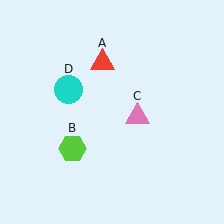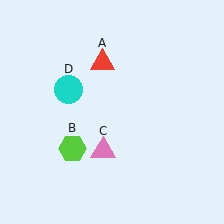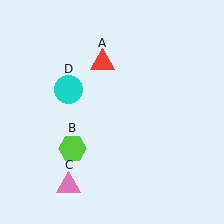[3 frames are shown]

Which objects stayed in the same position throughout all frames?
Red triangle (object A) and lime hexagon (object B) and cyan circle (object D) remained stationary.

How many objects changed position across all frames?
1 object changed position: pink triangle (object C).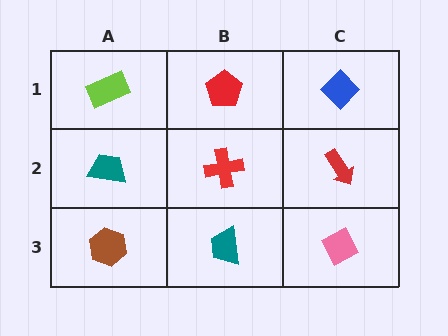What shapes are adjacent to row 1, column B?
A red cross (row 2, column B), a lime rectangle (row 1, column A), a blue diamond (row 1, column C).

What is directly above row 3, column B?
A red cross.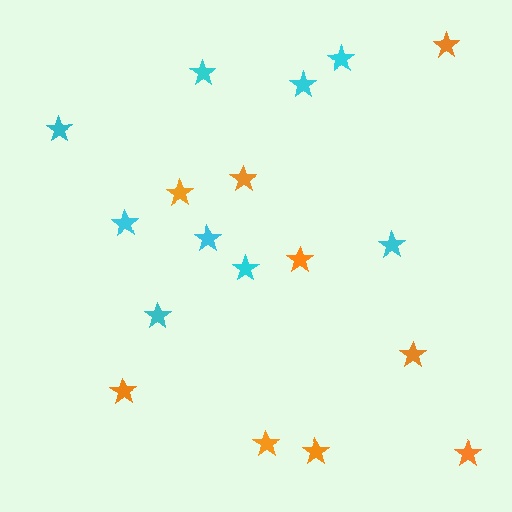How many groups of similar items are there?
There are 2 groups: one group of orange stars (9) and one group of cyan stars (9).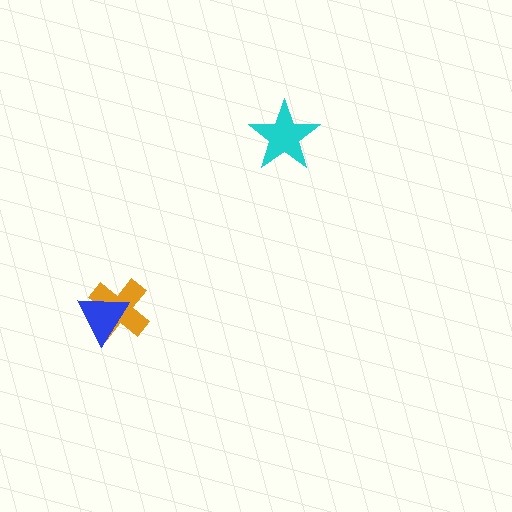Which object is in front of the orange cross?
The blue triangle is in front of the orange cross.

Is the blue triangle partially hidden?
No, no other shape covers it.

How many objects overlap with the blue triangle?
1 object overlaps with the blue triangle.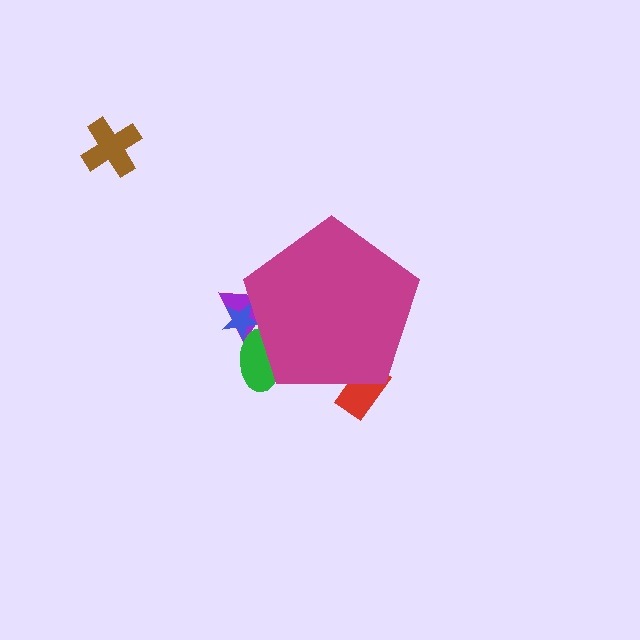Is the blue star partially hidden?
Yes, the blue star is partially hidden behind the magenta pentagon.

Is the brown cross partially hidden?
No, the brown cross is fully visible.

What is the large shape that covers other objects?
A magenta pentagon.